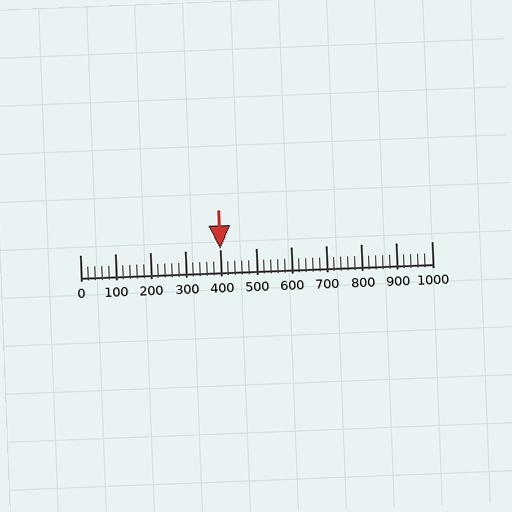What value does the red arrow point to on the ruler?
The red arrow points to approximately 400.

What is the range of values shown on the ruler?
The ruler shows values from 0 to 1000.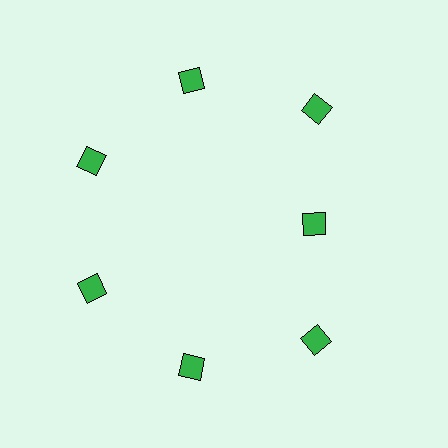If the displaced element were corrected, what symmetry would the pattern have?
It would have 7-fold rotational symmetry — the pattern would map onto itself every 51 degrees.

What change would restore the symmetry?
The symmetry would be restored by moving it outward, back onto the ring so that all 7 diamonds sit at equal angles and equal distance from the center.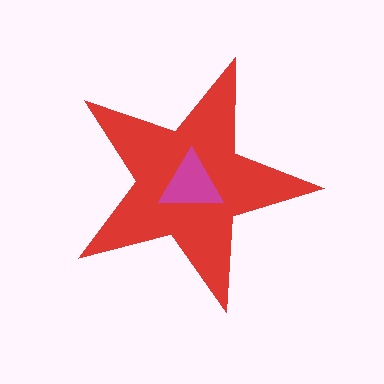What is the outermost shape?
The red star.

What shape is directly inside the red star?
The magenta triangle.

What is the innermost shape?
The magenta triangle.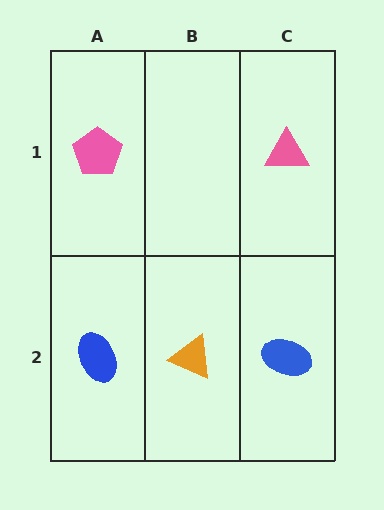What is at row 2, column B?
An orange triangle.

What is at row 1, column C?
A pink triangle.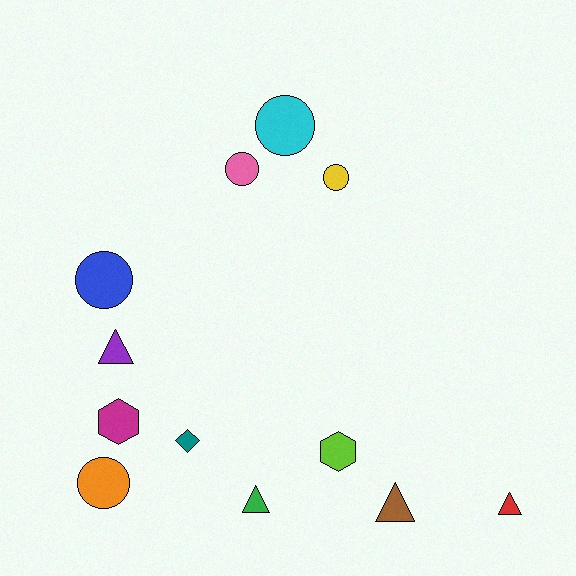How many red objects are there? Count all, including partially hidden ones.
There is 1 red object.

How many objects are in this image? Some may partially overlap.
There are 12 objects.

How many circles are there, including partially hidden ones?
There are 5 circles.